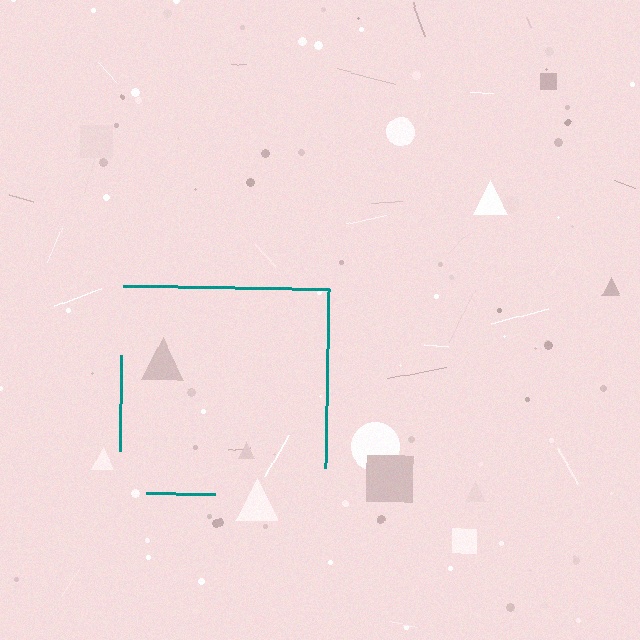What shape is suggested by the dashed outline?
The dashed outline suggests a square.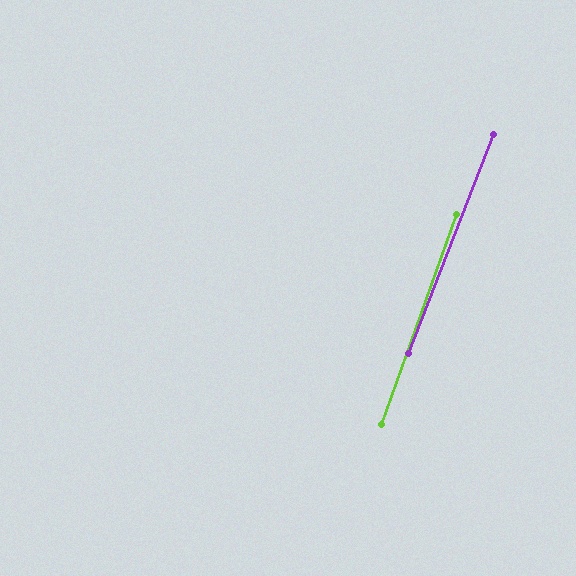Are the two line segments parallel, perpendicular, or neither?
Parallel — their directions differ by only 1.6°.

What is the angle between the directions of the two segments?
Approximately 2 degrees.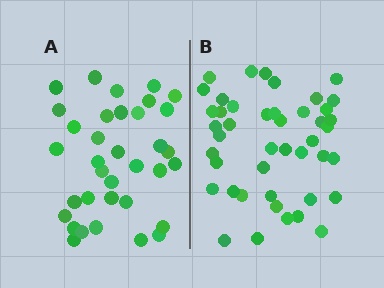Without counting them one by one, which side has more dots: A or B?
Region B (the right region) has more dots.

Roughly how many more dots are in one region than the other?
Region B has roughly 8 or so more dots than region A.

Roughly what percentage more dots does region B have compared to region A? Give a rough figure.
About 25% more.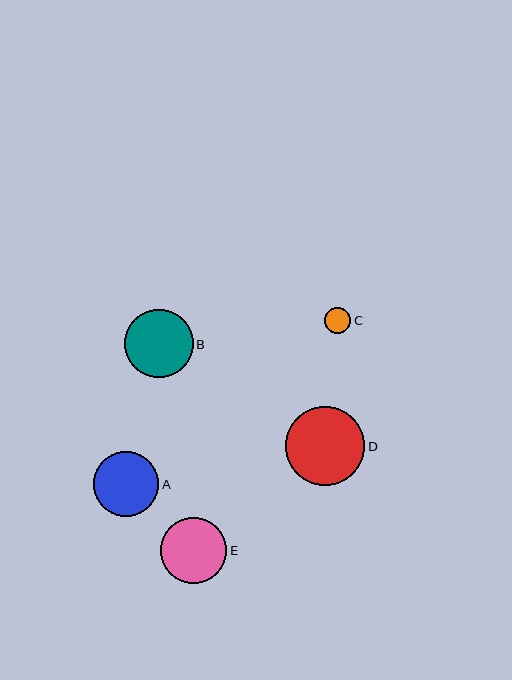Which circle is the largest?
Circle D is the largest with a size of approximately 79 pixels.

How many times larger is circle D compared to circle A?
Circle D is approximately 1.2 times the size of circle A.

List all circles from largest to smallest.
From largest to smallest: D, B, E, A, C.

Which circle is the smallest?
Circle C is the smallest with a size of approximately 26 pixels.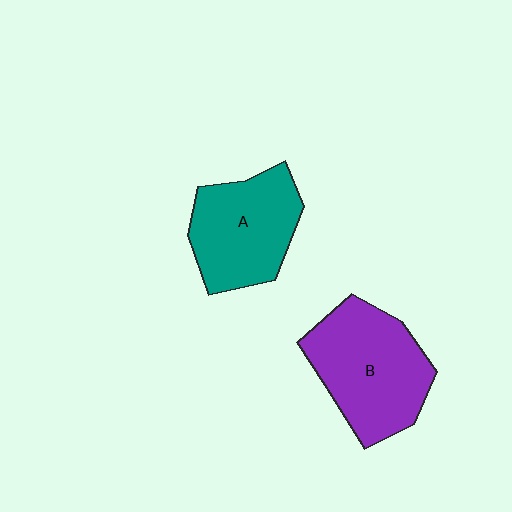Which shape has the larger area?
Shape B (purple).